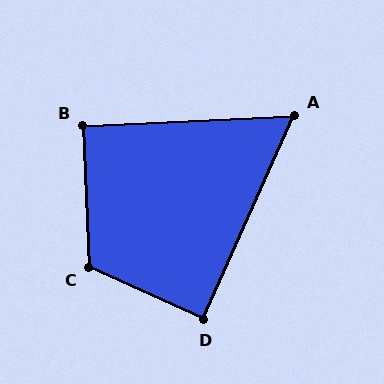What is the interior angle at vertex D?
Approximately 90 degrees (approximately right).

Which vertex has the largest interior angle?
C, at approximately 117 degrees.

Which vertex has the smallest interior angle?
A, at approximately 63 degrees.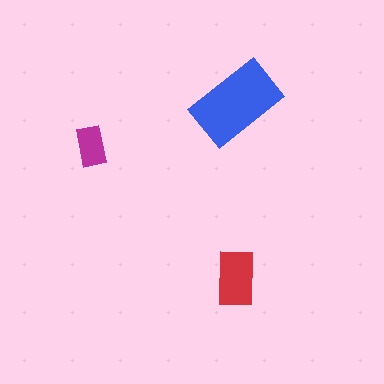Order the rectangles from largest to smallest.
the blue one, the red one, the magenta one.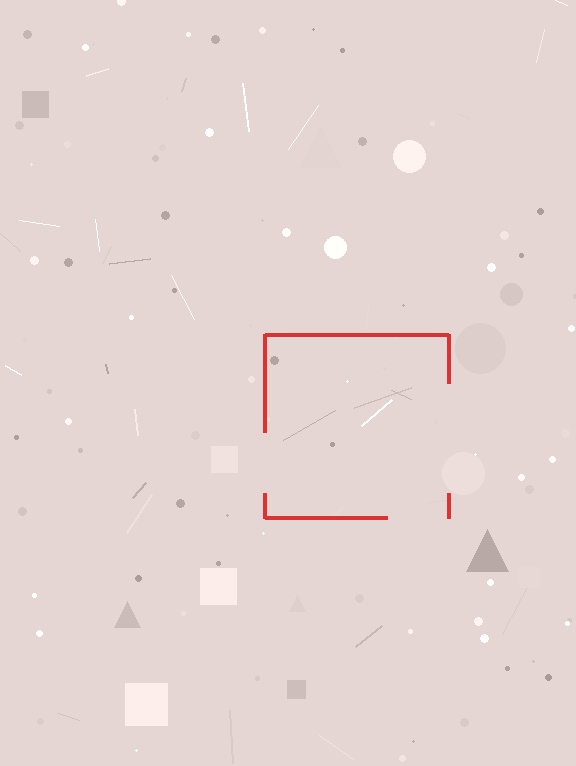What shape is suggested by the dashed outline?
The dashed outline suggests a square.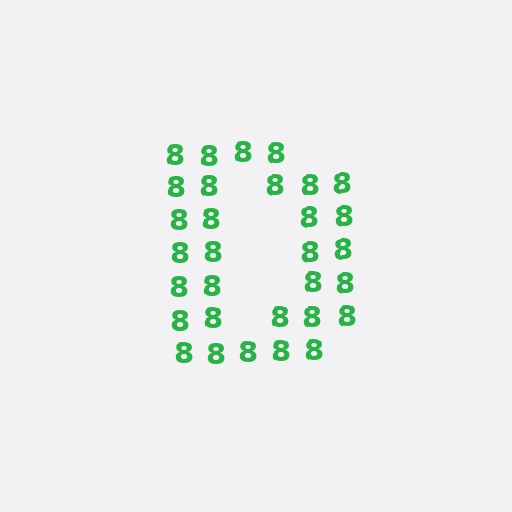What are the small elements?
The small elements are digit 8's.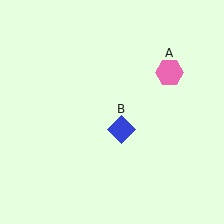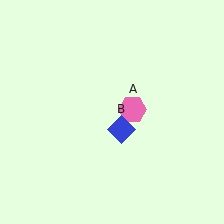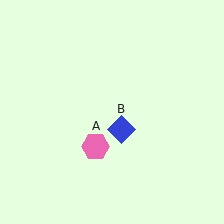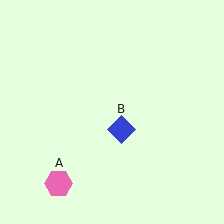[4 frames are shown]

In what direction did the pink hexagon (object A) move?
The pink hexagon (object A) moved down and to the left.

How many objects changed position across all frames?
1 object changed position: pink hexagon (object A).